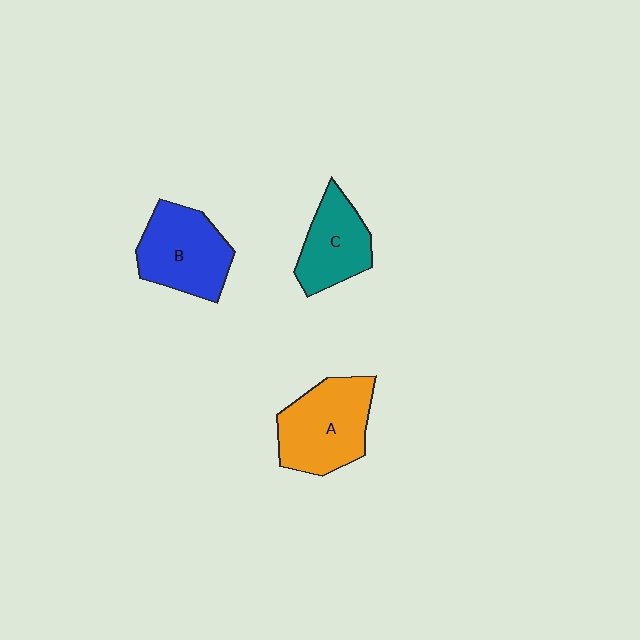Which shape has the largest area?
Shape A (orange).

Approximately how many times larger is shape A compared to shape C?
Approximately 1.4 times.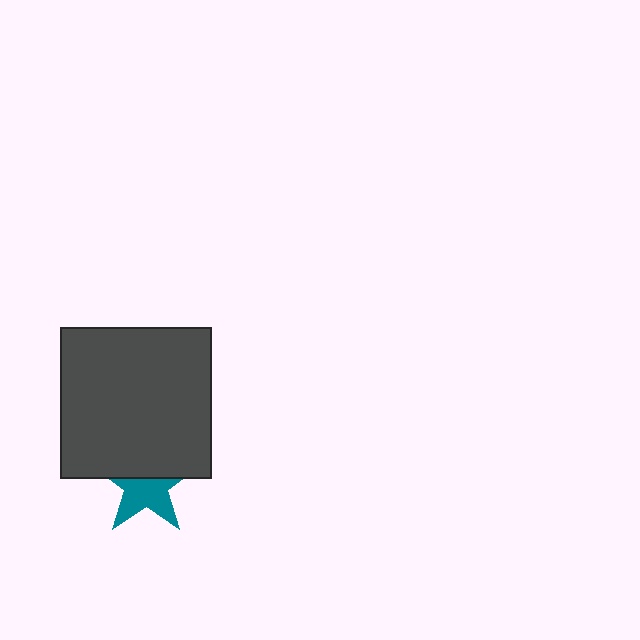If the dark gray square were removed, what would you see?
You would see the complete teal star.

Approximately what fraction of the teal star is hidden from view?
Roughly 47% of the teal star is hidden behind the dark gray square.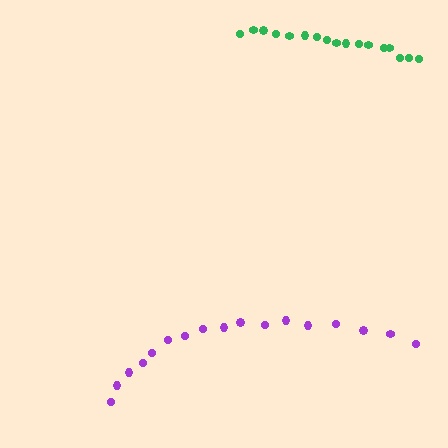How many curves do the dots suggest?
There are 2 distinct paths.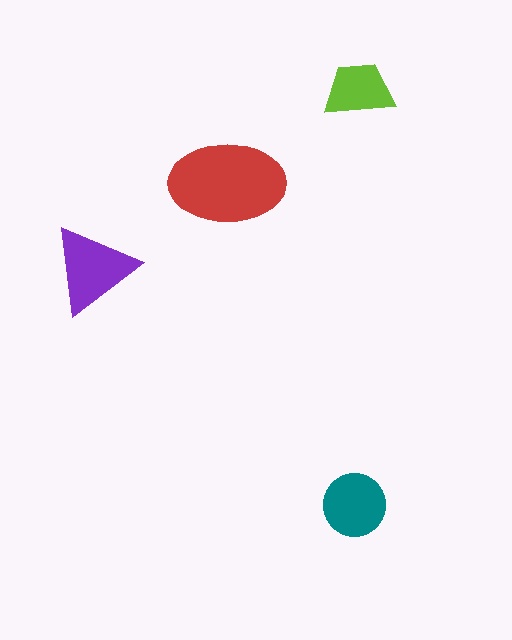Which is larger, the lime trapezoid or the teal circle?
The teal circle.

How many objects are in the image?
There are 4 objects in the image.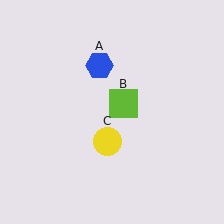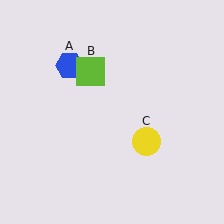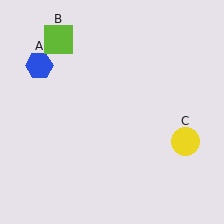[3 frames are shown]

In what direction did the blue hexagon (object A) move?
The blue hexagon (object A) moved left.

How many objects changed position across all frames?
3 objects changed position: blue hexagon (object A), lime square (object B), yellow circle (object C).